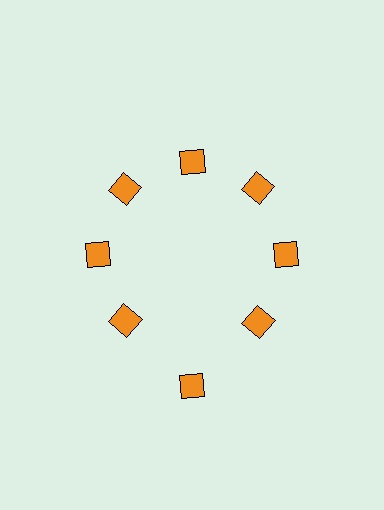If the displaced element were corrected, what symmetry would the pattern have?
It would have 8-fold rotational symmetry — the pattern would map onto itself every 45 degrees.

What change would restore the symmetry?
The symmetry would be restored by moving it inward, back onto the ring so that all 8 diamonds sit at equal angles and equal distance from the center.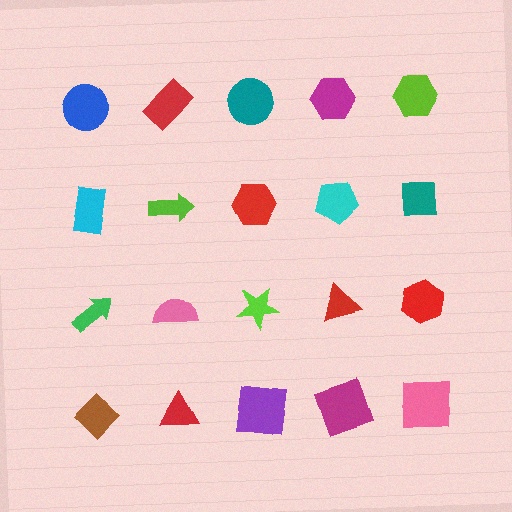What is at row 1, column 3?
A teal circle.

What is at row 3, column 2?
A pink semicircle.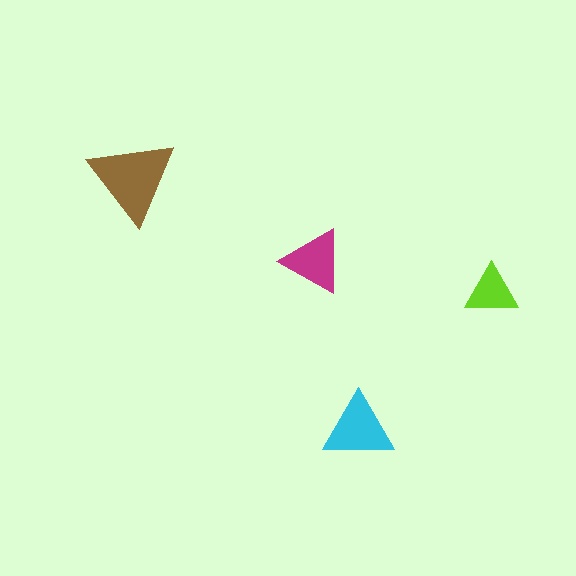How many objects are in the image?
There are 4 objects in the image.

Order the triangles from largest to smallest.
the brown one, the cyan one, the magenta one, the lime one.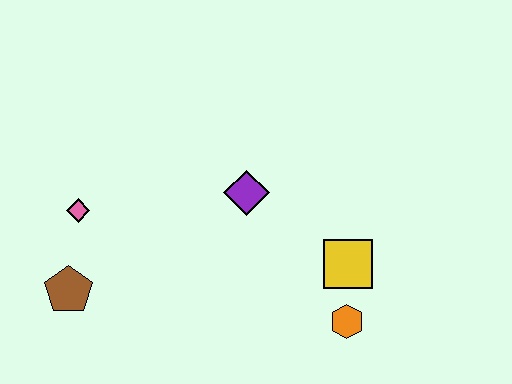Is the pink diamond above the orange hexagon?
Yes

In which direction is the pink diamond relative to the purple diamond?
The pink diamond is to the left of the purple diamond.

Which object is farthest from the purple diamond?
The brown pentagon is farthest from the purple diamond.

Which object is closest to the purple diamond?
The yellow square is closest to the purple diamond.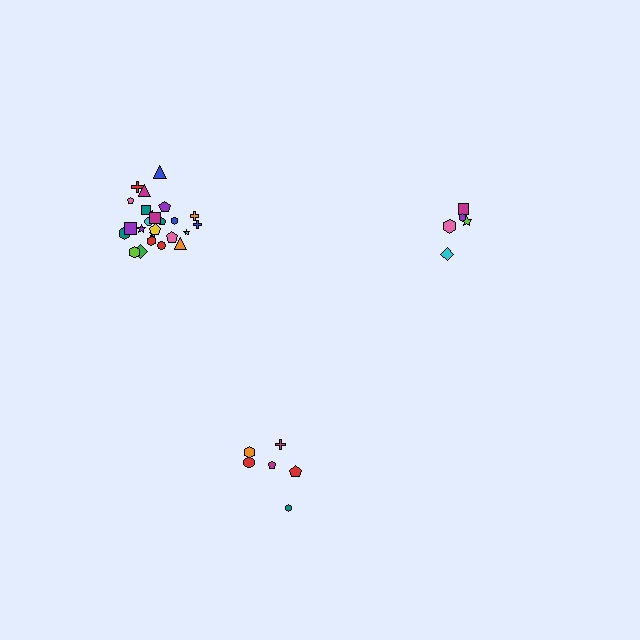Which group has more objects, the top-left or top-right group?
The top-left group.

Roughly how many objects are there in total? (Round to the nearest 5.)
Roughly 35 objects in total.